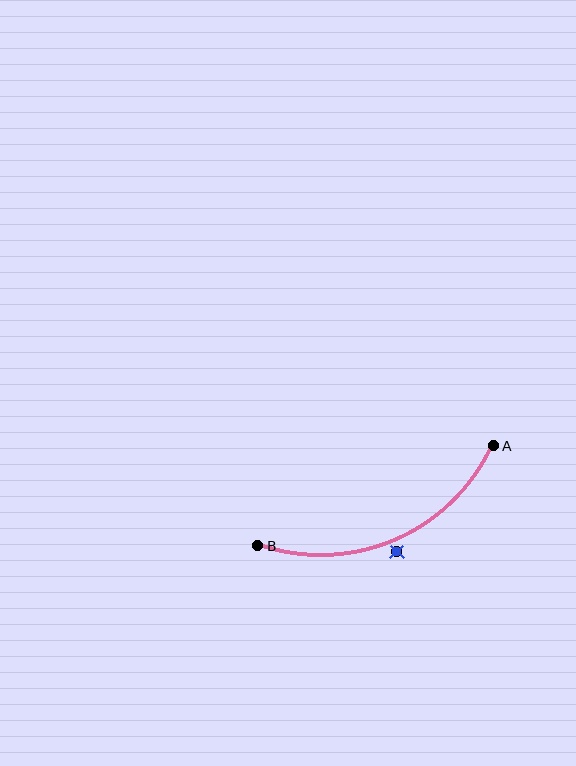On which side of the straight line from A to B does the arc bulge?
The arc bulges below the straight line connecting A and B.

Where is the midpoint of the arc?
The arc midpoint is the point on the curve farthest from the straight line joining A and B. It sits below that line.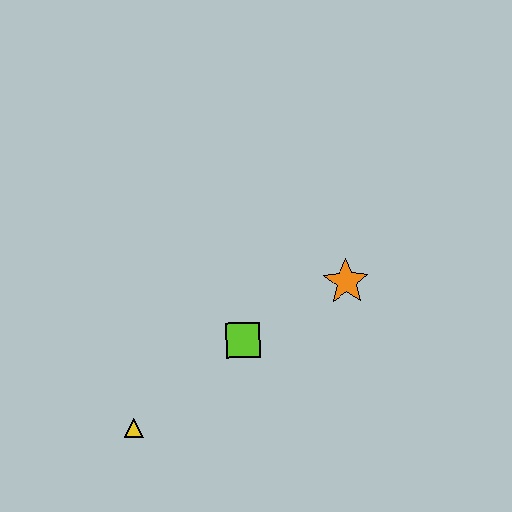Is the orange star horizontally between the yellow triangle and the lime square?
No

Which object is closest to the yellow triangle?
The lime square is closest to the yellow triangle.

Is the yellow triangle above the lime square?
No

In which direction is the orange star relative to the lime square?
The orange star is to the right of the lime square.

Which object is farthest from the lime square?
The yellow triangle is farthest from the lime square.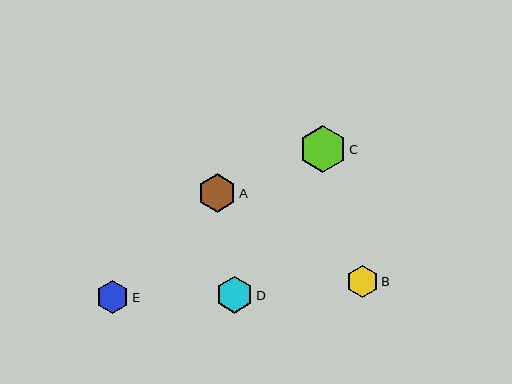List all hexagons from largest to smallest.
From largest to smallest: C, A, D, E, B.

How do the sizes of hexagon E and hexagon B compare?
Hexagon E and hexagon B are approximately the same size.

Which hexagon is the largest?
Hexagon C is the largest with a size of approximately 47 pixels.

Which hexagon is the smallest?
Hexagon B is the smallest with a size of approximately 32 pixels.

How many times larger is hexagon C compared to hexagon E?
Hexagon C is approximately 1.4 times the size of hexagon E.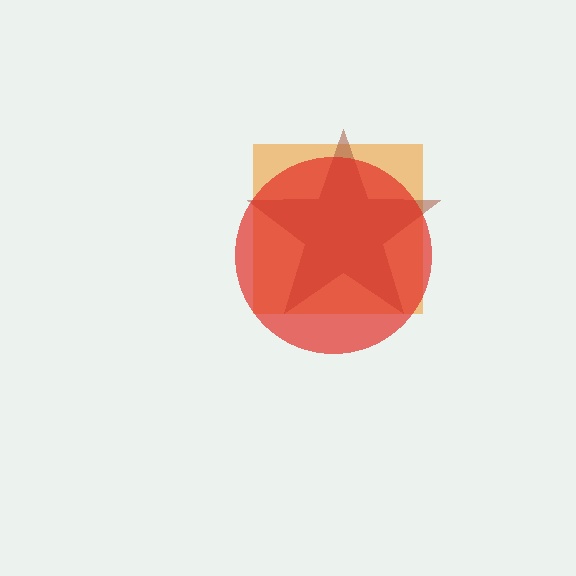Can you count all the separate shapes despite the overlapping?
Yes, there are 3 separate shapes.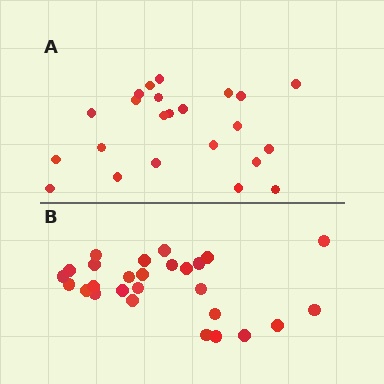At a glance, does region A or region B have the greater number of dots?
Region B (the bottom region) has more dots.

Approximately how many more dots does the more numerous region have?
Region B has about 4 more dots than region A.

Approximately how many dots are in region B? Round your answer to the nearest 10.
About 30 dots. (The exact count is 27, which rounds to 30.)